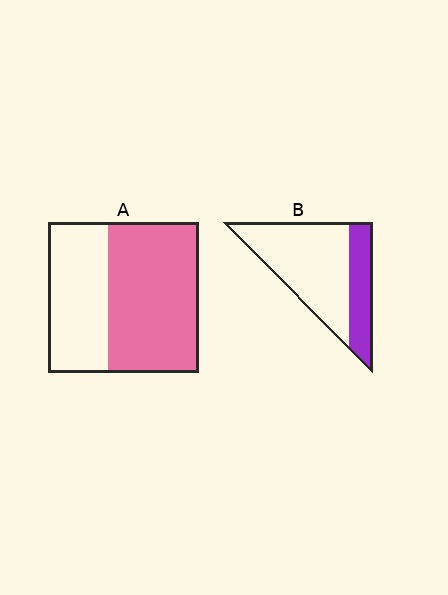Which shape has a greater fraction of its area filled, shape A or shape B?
Shape A.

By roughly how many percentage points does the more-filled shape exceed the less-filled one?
By roughly 30 percentage points (A over B).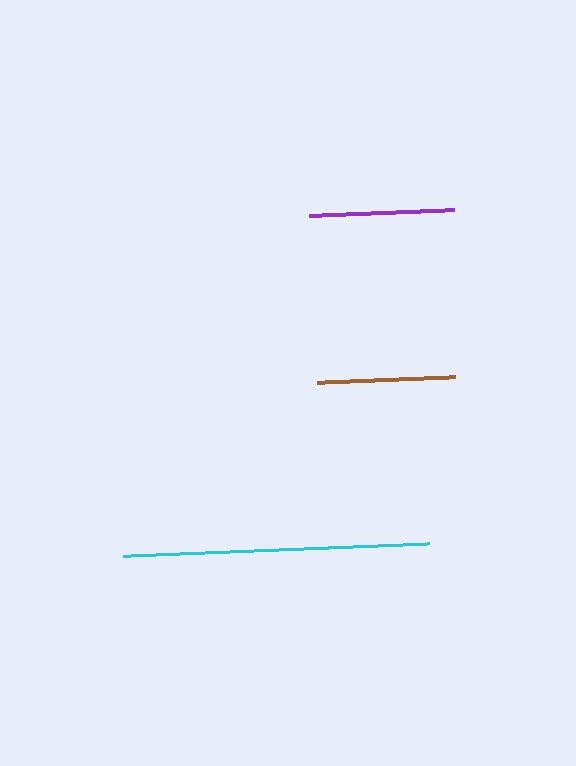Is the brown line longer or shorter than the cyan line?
The cyan line is longer than the brown line.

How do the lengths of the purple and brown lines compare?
The purple and brown lines are approximately the same length.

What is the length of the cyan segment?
The cyan segment is approximately 306 pixels long.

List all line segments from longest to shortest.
From longest to shortest: cyan, purple, brown.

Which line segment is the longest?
The cyan line is the longest at approximately 306 pixels.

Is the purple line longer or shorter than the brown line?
The purple line is longer than the brown line.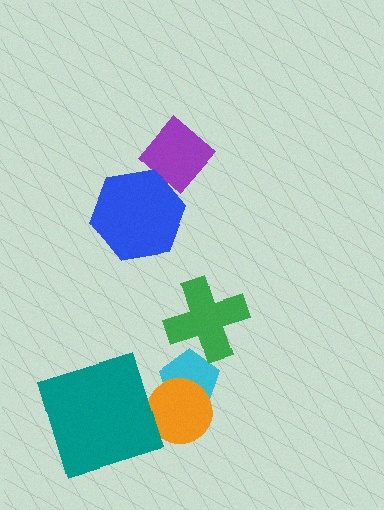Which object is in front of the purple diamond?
The blue hexagon is in front of the purple diamond.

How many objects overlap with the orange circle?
1 object overlaps with the orange circle.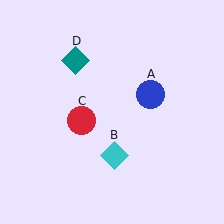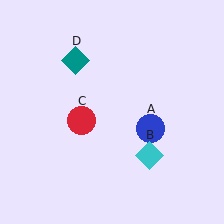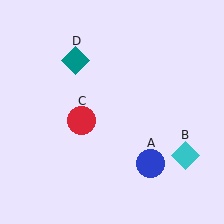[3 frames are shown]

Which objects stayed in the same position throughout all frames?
Red circle (object C) and teal diamond (object D) remained stationary.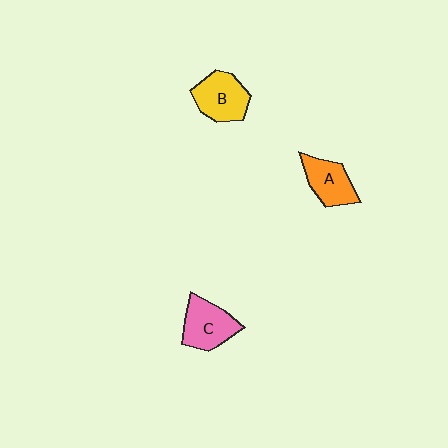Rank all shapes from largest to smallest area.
From largest to smallest: C (pink), B (yellow), A (orange).